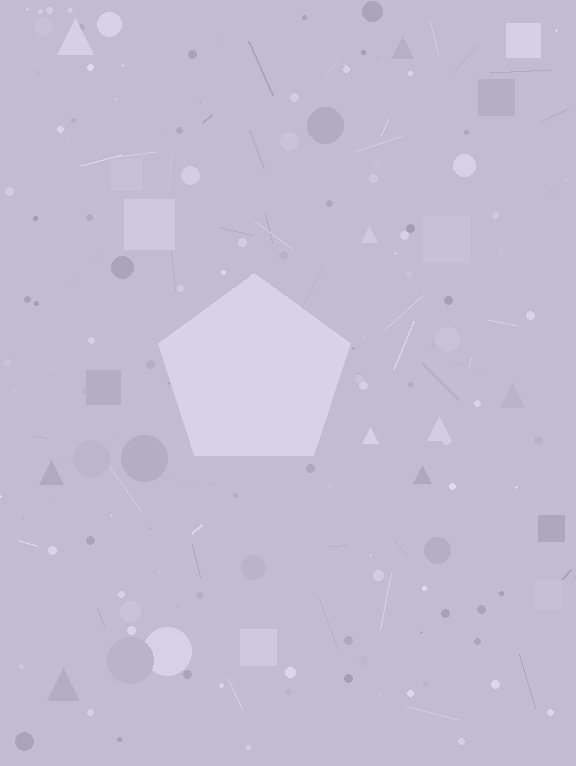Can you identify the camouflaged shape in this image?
The camouflaged shape is a pentagon.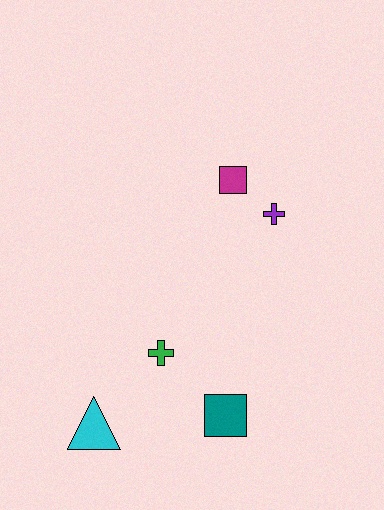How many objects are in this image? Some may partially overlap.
There are 5 objects.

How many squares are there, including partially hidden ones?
There are 2 squares.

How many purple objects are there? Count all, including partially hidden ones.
There is 1 purple object.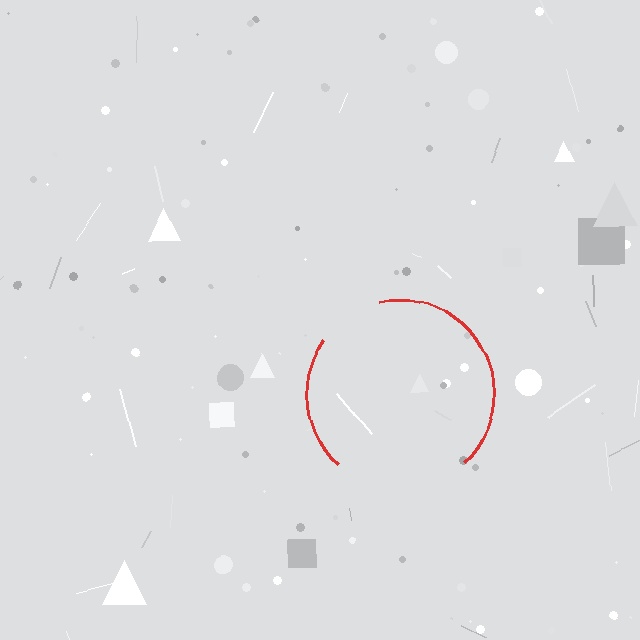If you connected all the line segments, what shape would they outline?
They would outline a circle.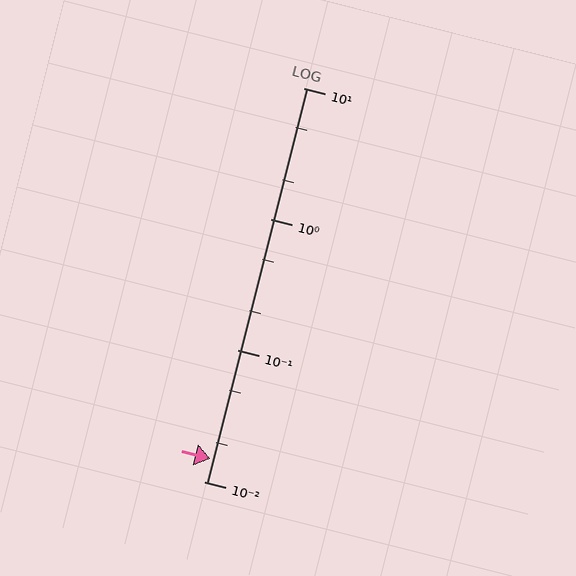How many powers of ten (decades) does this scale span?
The scale spans 3 decades, from 0.01 to 10.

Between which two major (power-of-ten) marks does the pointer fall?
The pointer is between 0.01 and 0.1.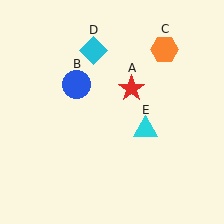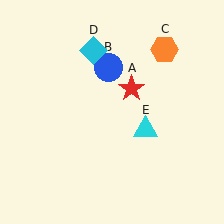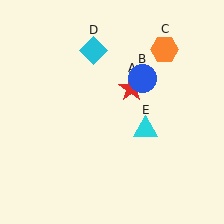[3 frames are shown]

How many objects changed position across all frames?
1 object changed position: blue circle (object B).